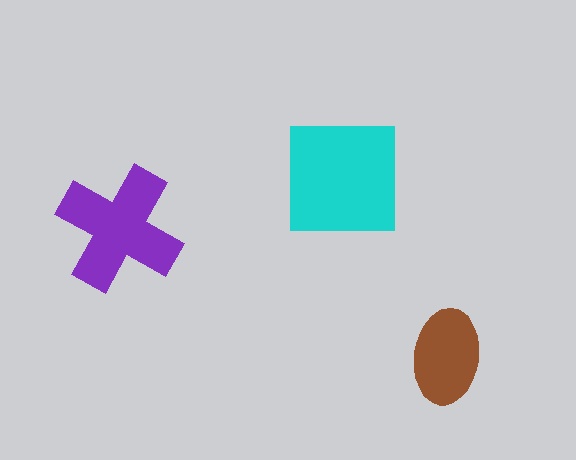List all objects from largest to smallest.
The cyan square, the purple cross, the brown ellipse.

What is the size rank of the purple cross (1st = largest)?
2nd.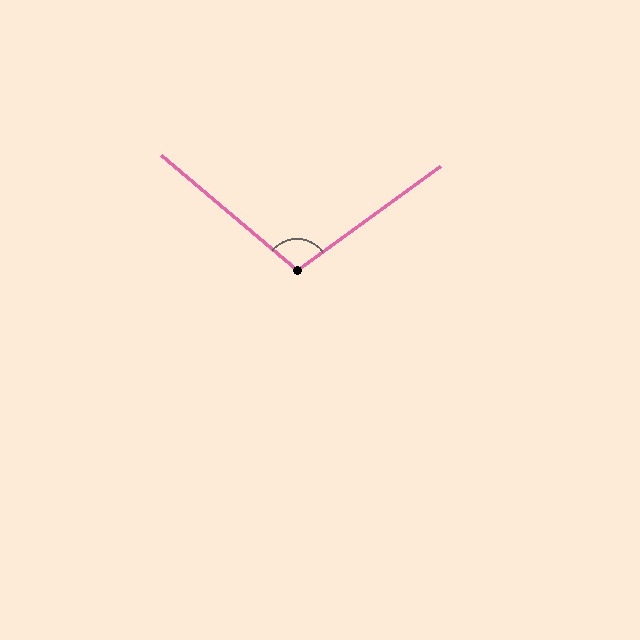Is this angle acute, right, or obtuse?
It is obtuse.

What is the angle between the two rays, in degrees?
Approximately 103 degrees.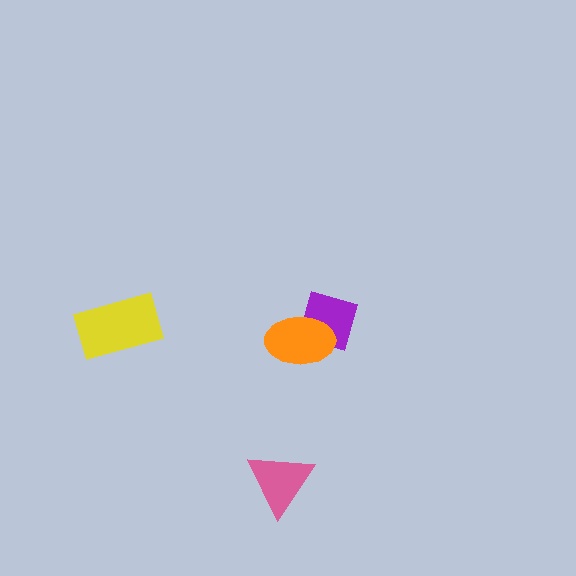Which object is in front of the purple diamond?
The orange ellipse is in front of the purple diamond.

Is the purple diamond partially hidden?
Yes, it is partially covered by another shape.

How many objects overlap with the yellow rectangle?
0 objects overlap with the yellow rectangle.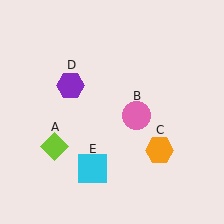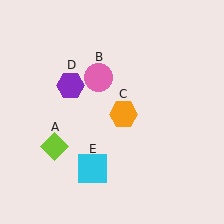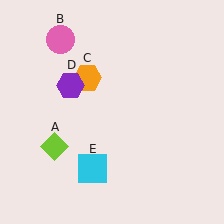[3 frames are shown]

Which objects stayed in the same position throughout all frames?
Lime diamond (object A) and purple hexagon (object D) and cyan square (object E) remained stationary.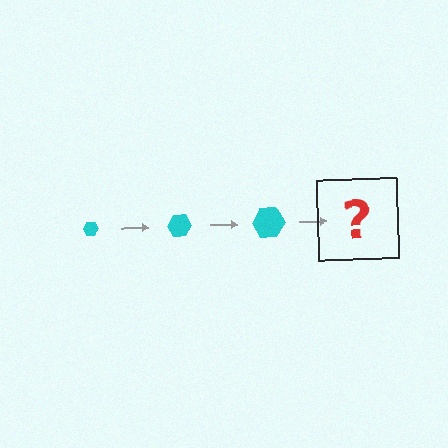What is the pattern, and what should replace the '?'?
The pattern is that the hexagon gets progressively larger each step. The '?' should be a cyan hexagon, larger than the previous one.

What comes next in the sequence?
The next element should be a cyan hexagon, larger than the previous one.